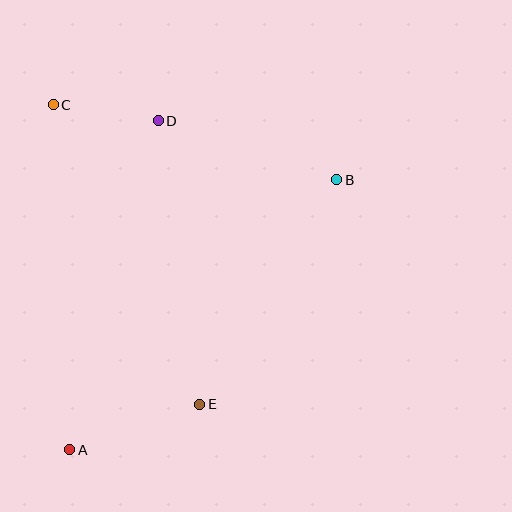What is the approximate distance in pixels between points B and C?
The distance between B and C is approximately 293 pixels.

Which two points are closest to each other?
Points C and D are closest to each other.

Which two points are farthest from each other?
Points A and B are farthest from each other.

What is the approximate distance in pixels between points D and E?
The distance between D and E is approximately 287 pixels.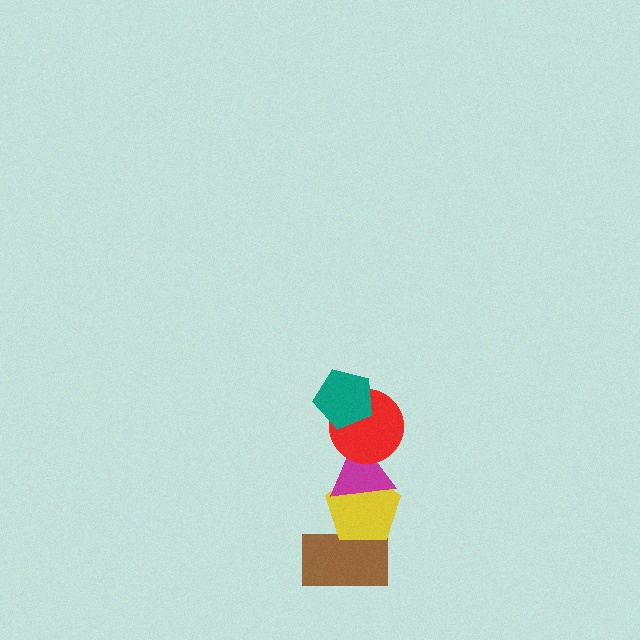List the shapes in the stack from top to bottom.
From top to bottom: the teal pentagon, the red circle, the magenta triangle, the yellow pentagon, the brown rectangle.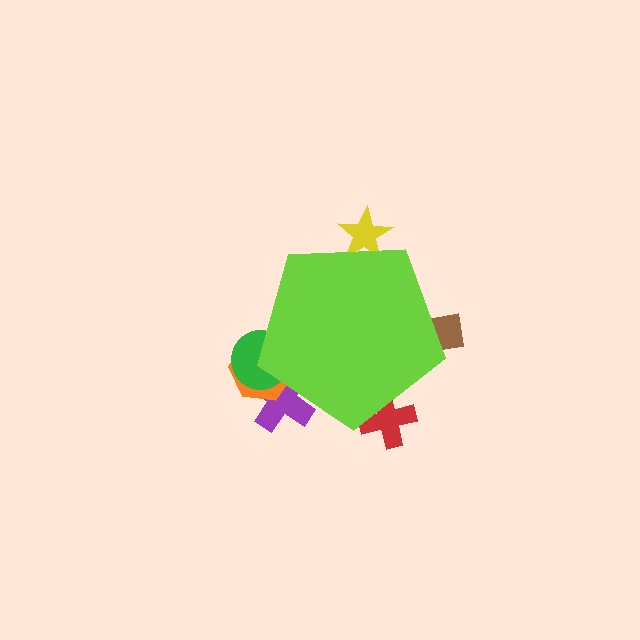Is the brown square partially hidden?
Yes, the brown square is partially hidden behind the lime pentagon.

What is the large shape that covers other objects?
A lime pentagon.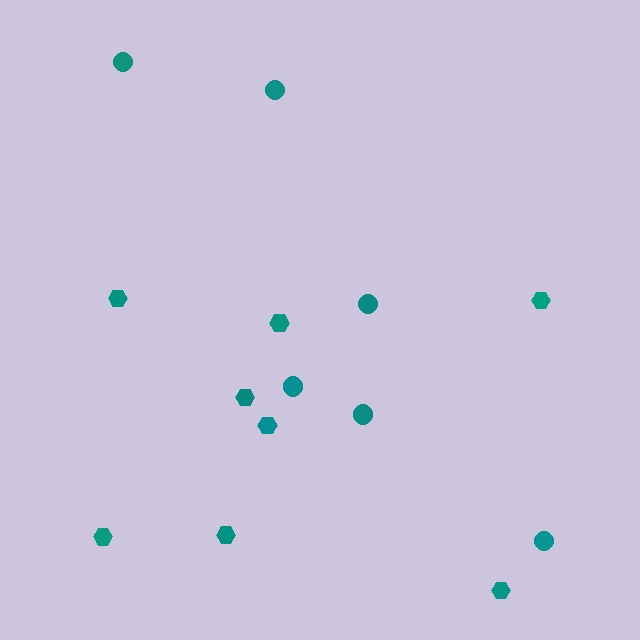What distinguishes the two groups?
There are 2 groups: one group of hexagons (8) and one group of circles (6).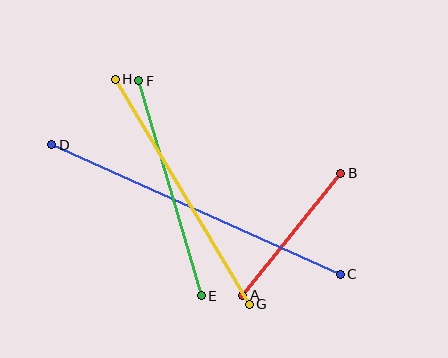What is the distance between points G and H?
The distance is approximately 262 pixels.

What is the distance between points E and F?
The distance is approximately 224 pixels.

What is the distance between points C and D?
The distance is approximately 316 pixels.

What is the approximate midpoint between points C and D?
The midpoint is at approximately (196, 210) pixels.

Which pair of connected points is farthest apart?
Points C and D are farthest apart.